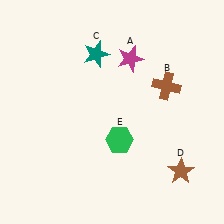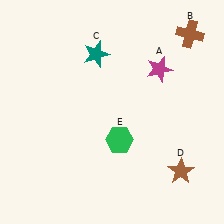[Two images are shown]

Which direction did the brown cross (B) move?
The brown cross (B) moved up.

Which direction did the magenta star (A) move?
The magenta star (A) moved right.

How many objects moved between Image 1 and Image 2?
2 objects moved between the two images.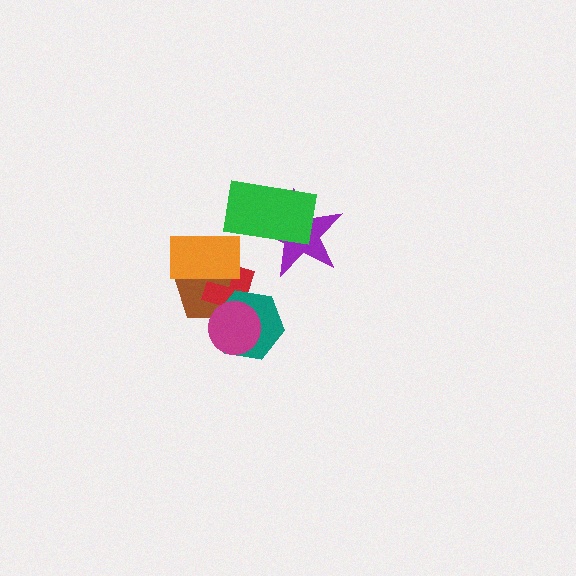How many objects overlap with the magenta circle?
3 objects overlap with the magenta circle.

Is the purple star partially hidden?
Yes, it is partially covered by another shape.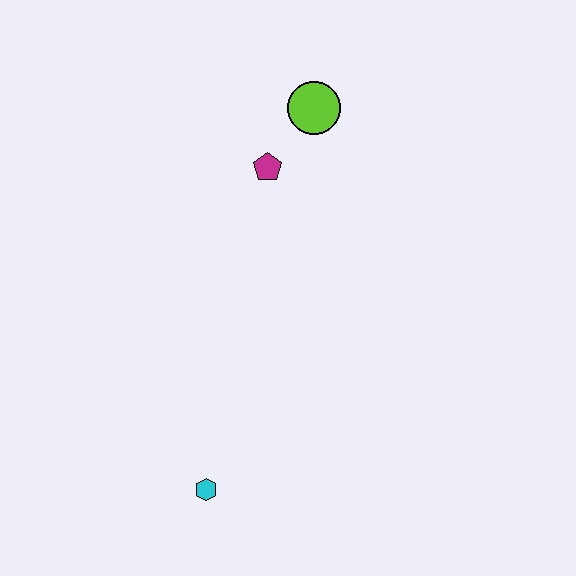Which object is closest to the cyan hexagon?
The magenta pentagon is closest to the cyan hexagon.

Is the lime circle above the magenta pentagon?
Yes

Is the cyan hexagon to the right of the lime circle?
No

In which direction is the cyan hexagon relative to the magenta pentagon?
The cyan hexagon is below the magenta pentagon.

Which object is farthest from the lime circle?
The cyan hexagon is farthest from the lime circle.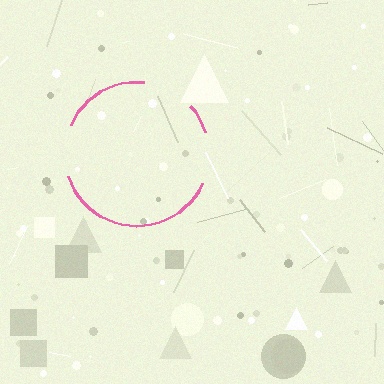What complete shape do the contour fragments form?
The contour fragments form a circle.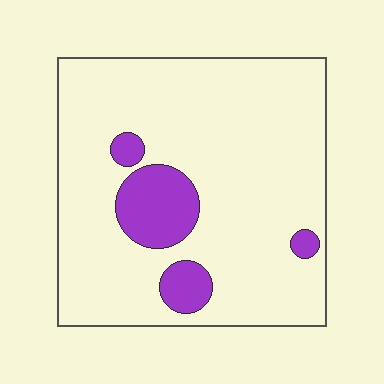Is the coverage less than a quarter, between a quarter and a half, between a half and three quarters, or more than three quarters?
Less than a quarter.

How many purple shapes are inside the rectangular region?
4.